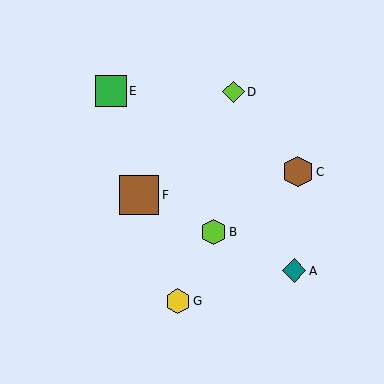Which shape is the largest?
The brown square (labeled F) is the largest.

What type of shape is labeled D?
Shape D is a lime diamond.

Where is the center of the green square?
The center of the green square is at (111, 91).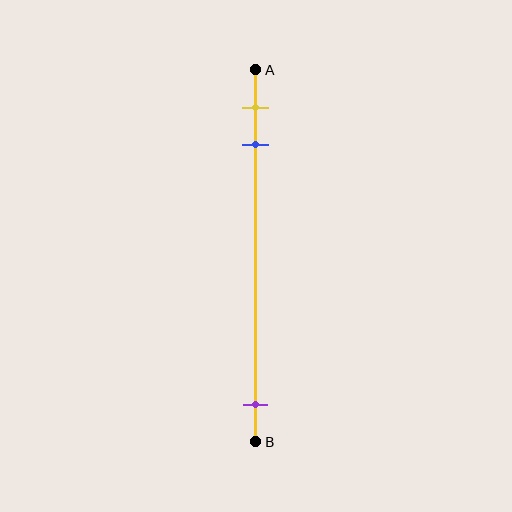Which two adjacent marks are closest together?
The yellow and blue marks are the closest adjacent pair.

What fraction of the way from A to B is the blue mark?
The blue mark is approximately 20% (0.2) of the way from A to B.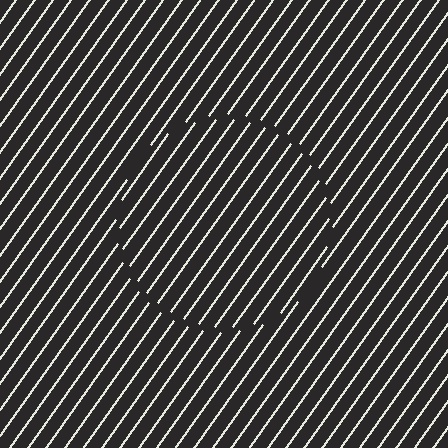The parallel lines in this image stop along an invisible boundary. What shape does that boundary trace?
An illusory circle. The interior of the shape contains the same grating, shifted by half a period — the contour is defined by the phase discontinuity where line-ends from the inner and outer gratings abut.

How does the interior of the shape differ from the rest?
The interior of the shape contains the same grating, shifted by half a period — the contour is defined by the phase discontinuity where line-ends from the inner and outer gratings abut.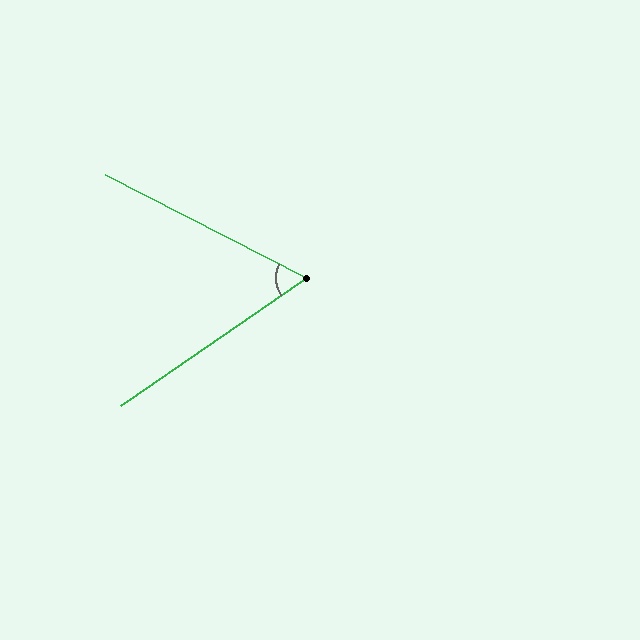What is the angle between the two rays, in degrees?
Approximately 62 degrees.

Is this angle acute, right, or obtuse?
It is acute.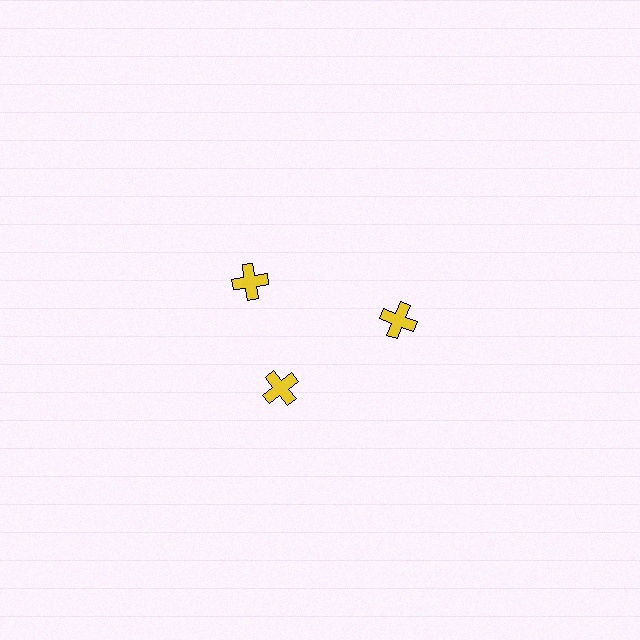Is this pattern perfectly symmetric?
No. The 3 yellow crosses are arranged in a ring, but one element near the 11 o'clock position is rotated out of alignment along the ring, breaking the 3-fold rotational symmetry.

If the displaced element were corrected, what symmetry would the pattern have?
It would have 3-fold rotational symmetry — the pattern would map onto itself every 120 degrees.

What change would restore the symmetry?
The symmetry would be restored by rotating it back into even spacing with its neighbors so that all 3 crosses sit at equal angles and equal distance from the center.